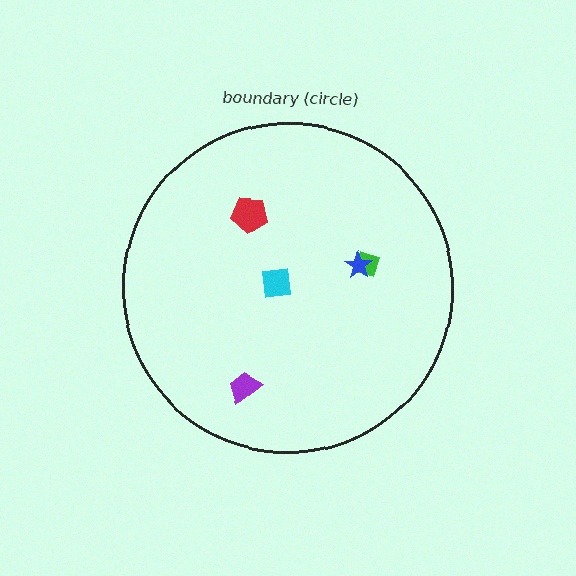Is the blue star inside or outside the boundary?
Inside.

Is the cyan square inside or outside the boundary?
Inside.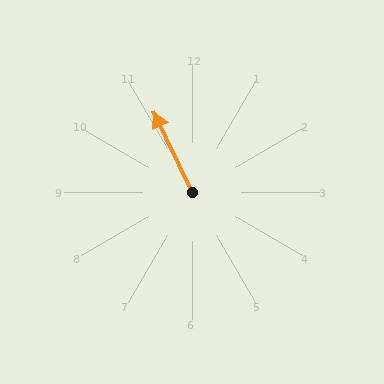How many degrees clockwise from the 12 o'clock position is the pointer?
Approximately 334 degrees.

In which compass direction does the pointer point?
Northwest.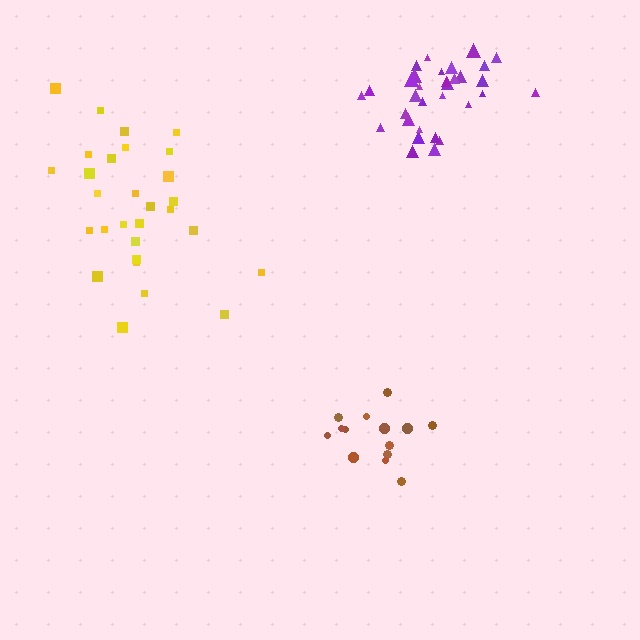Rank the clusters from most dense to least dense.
purple, brown, yellow.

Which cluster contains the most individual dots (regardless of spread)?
Purple (32).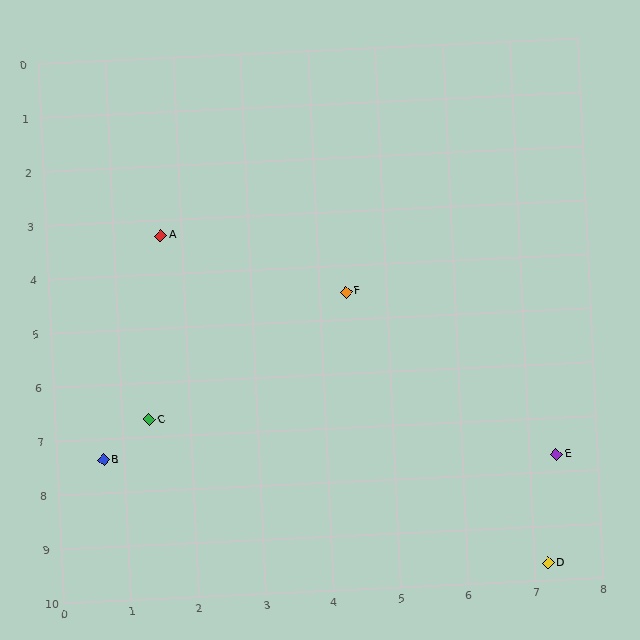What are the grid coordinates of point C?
Point C is at approximately (1.4, 6.7).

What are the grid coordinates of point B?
Point B is at approximately (0.7, 7.4).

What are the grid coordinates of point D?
Point D is at approximately (7.2, 9.7).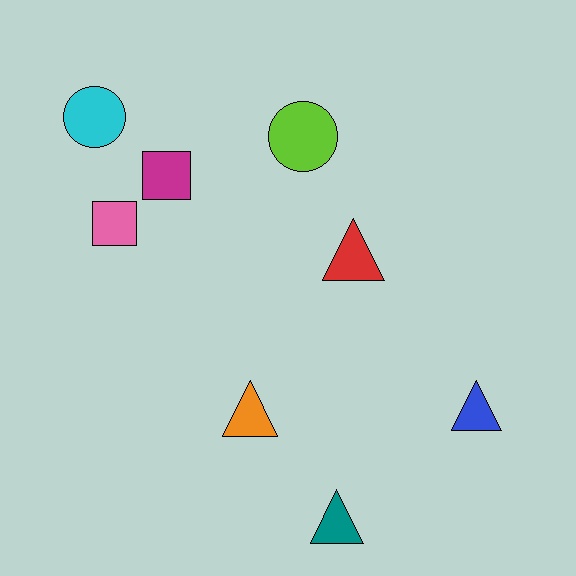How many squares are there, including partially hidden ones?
There are 2 squares.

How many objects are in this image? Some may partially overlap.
There are 8 objects.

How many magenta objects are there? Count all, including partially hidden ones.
There is 1 magenta object.